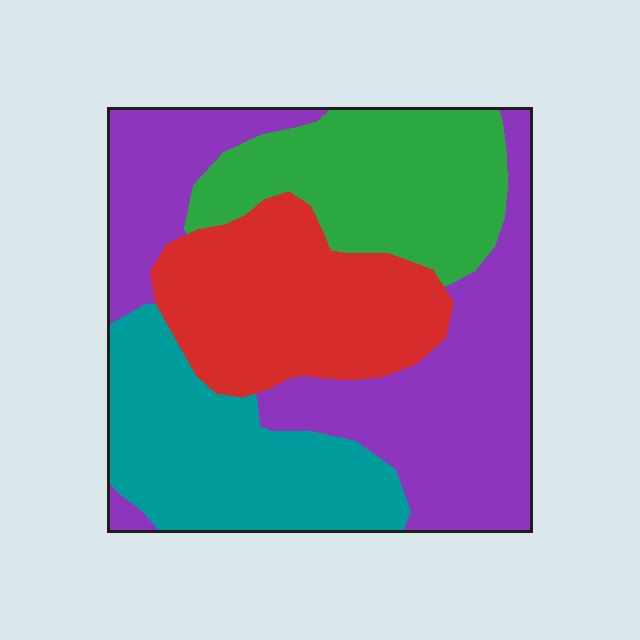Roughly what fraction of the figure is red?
Red takes up about one fifth (1/5) of the figure.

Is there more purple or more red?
Purple.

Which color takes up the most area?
Purple, at roughly 35%.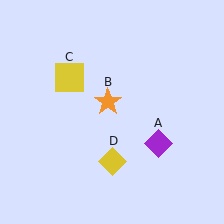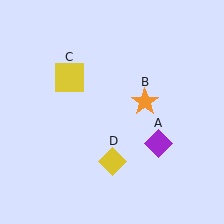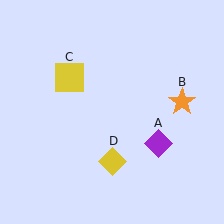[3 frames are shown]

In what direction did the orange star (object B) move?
The orange star (object B) moved right.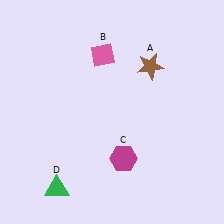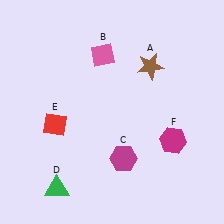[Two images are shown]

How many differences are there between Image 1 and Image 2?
There are 2 differences between the two images.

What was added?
A red diamond (E), a magenta hexagon (F) were added in Image 2.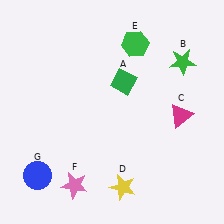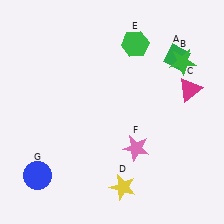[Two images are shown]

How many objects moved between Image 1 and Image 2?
3 objects moved between the two images.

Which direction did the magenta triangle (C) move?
The magenta triangle (C) moved up.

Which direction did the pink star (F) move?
The pink star (F) moved right.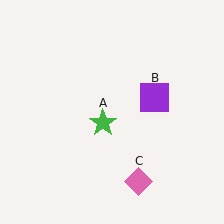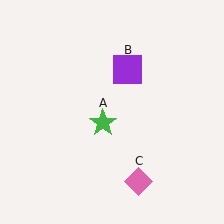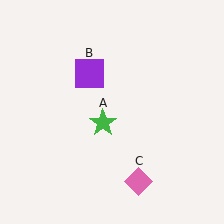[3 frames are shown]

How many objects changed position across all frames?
1 object changed position: purple square (object B).